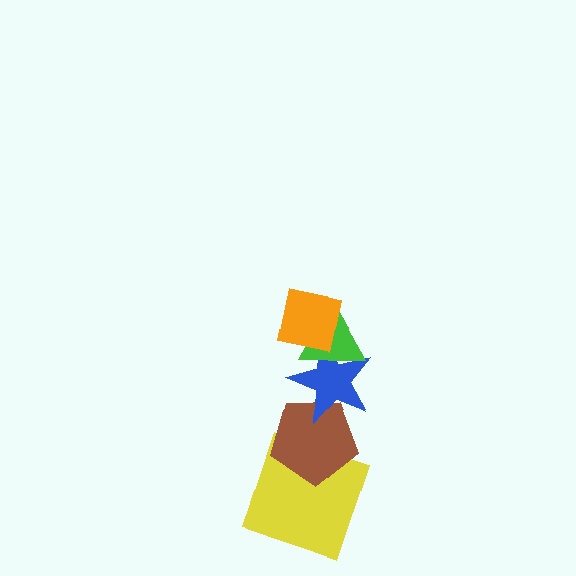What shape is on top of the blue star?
The green triangle is on top of the blue star.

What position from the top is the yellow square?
The yellow square is 5th from the top.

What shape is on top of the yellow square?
The brown pentagon is on top of the yellow square.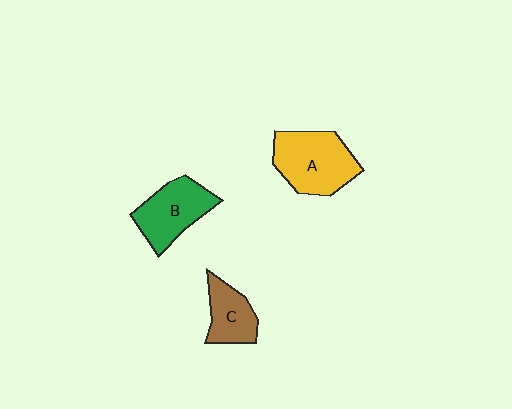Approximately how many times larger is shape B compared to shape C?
Approximately 1.4 times.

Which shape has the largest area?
Shape A (yellow).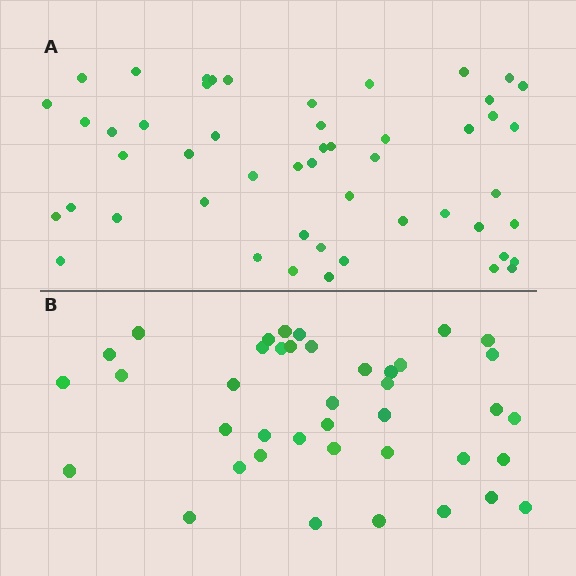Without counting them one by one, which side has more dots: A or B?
Region A (the top region) has more dots.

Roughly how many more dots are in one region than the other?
Region A has roughly 12 or so more dots than region B.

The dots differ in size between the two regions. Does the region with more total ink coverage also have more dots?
No. Region B has more total ink coverage because its dots are larger, but region A actually contains more individual dots. Total area can be misleading — the number of items is what matters here.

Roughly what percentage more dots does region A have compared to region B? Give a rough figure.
About 30% more.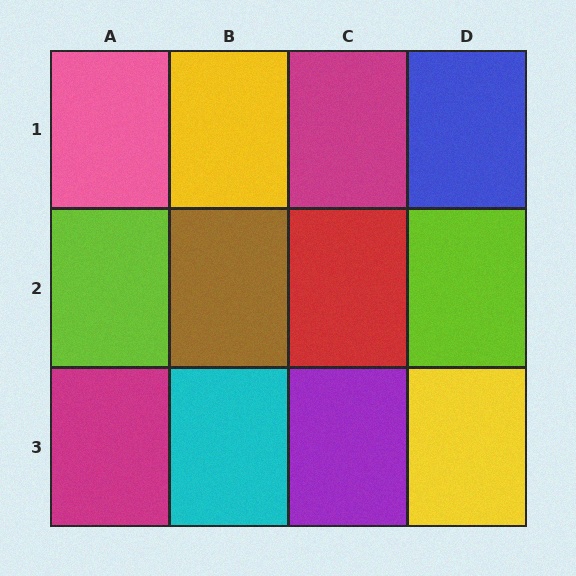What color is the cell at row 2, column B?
Brown.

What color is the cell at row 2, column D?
Lime.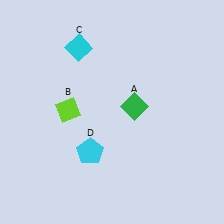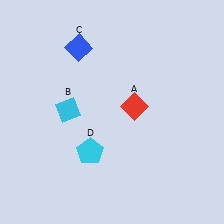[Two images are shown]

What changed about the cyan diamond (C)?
In Image 1, C is cyan. In Image 2, it changed to blue.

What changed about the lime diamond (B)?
In Image 1, B is lime. In Image 2, it changed to cyan.